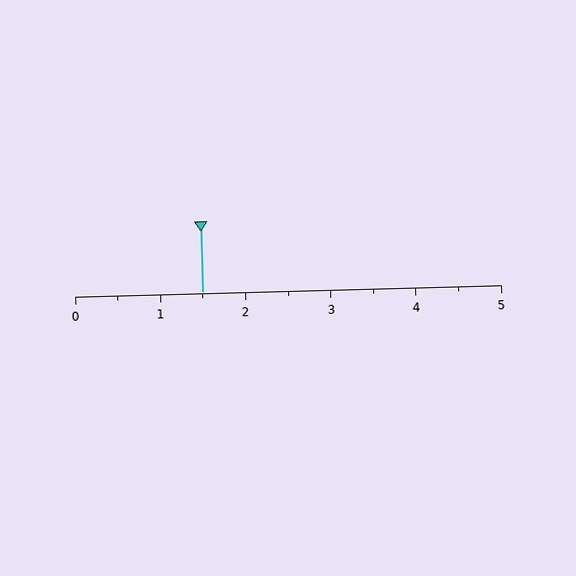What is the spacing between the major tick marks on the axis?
The major ticks are spaced 1 apart.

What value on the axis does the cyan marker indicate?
The marker indicates approximately 1.5.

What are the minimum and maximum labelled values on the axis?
The axis runs from 0 to 5.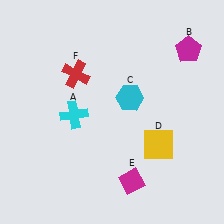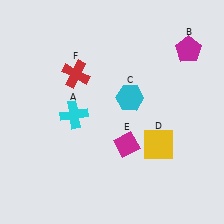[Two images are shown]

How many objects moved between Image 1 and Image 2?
1 object moved between the two images.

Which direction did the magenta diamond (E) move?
The magenta diamond (E) moved up.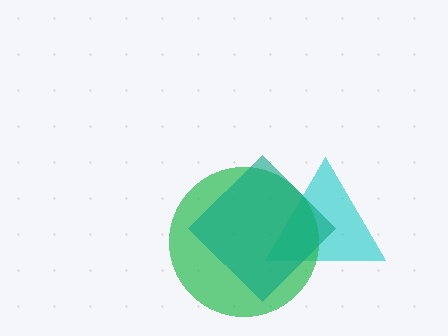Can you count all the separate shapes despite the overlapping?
Yes, there are 3 separate shapes.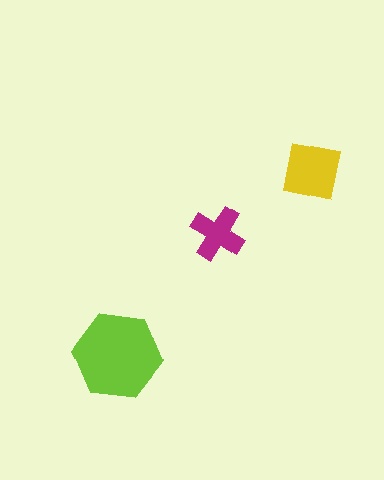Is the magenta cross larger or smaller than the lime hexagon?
Smaller.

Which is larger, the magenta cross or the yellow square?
The yellow square.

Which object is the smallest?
The magenta cross.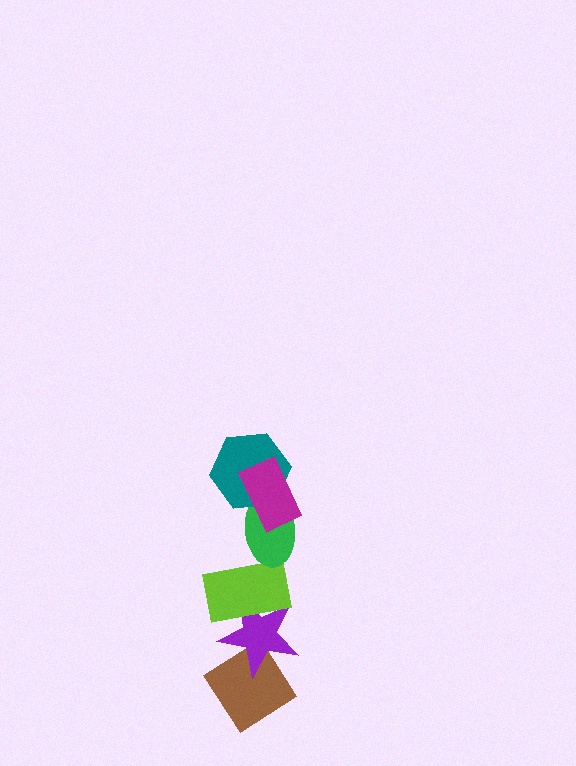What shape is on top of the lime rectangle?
The green ellipse is on top of the lime rectangle.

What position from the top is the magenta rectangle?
The magenta rectangle is 1st from the top.